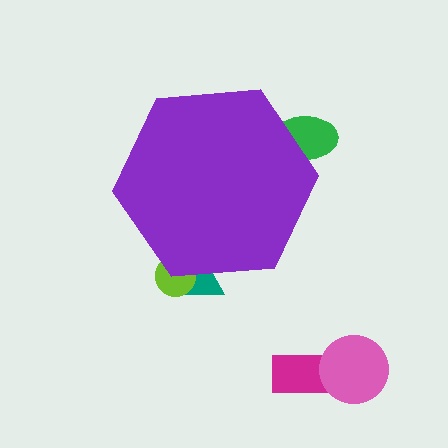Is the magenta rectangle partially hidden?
No, the magenta rectangle is fully visible.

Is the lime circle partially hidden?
Yes, the lime circle is partially hidden behind the purple hexagon.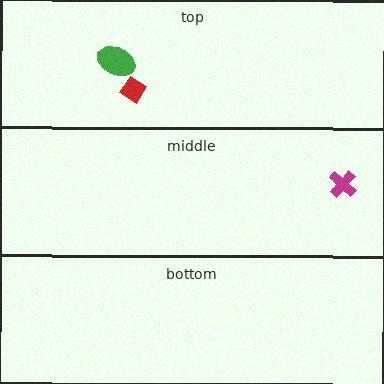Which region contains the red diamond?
The top region.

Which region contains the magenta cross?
The middle region.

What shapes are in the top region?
The red diamond, the green ellipse.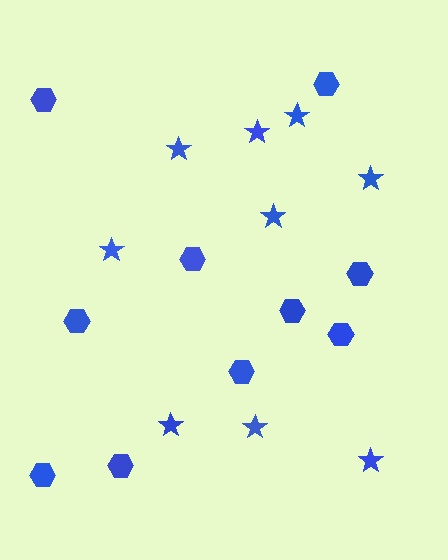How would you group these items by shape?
There are 2 groups: one group of stars (9) and one group of hexagons (10).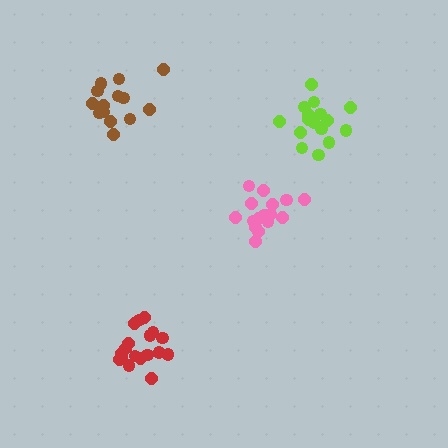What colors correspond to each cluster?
The clusters are colored: lime, brown, pink, red.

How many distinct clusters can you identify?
There are 4 distinct clusters.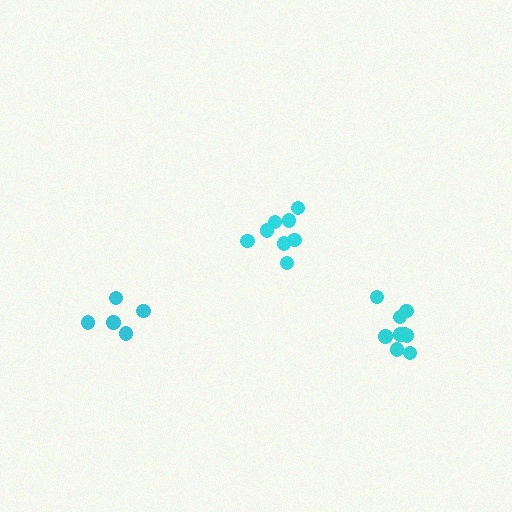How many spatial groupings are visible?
There are 3 spatial groupings.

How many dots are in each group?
Group 1: 5 dots, Group 2: 8 dots, Group 3: 9 dots (22 total).